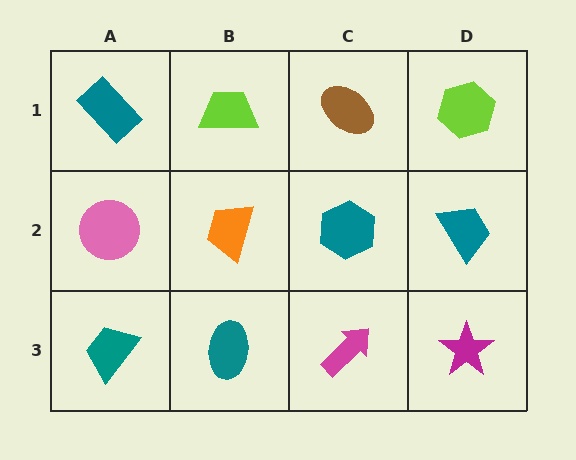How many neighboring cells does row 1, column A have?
2.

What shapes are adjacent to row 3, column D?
A teal trapezoid (row 2, column D), a magenta arrow (row 3, column C).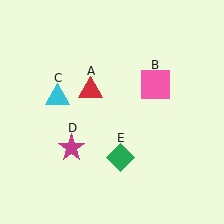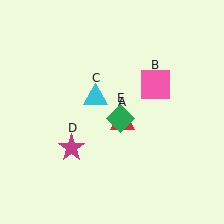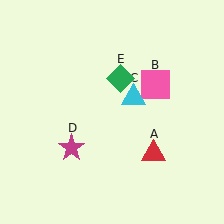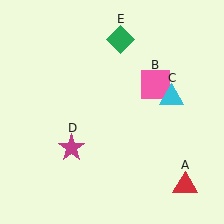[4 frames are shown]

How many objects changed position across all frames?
3 objects changed position: red triangle (object A), cyan triangle (object C), green diamond (object E).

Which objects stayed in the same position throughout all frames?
Pink square (object B) and magenta star (object D) remained stationary.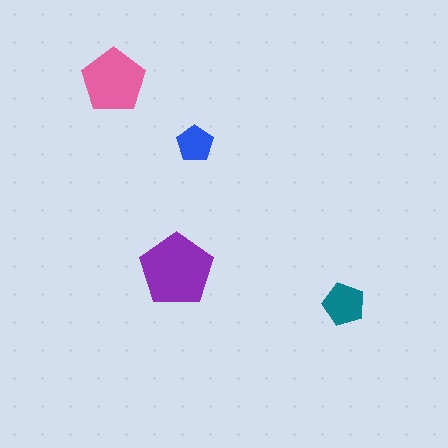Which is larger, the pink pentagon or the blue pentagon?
The pink one.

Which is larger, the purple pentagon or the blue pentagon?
The purple one.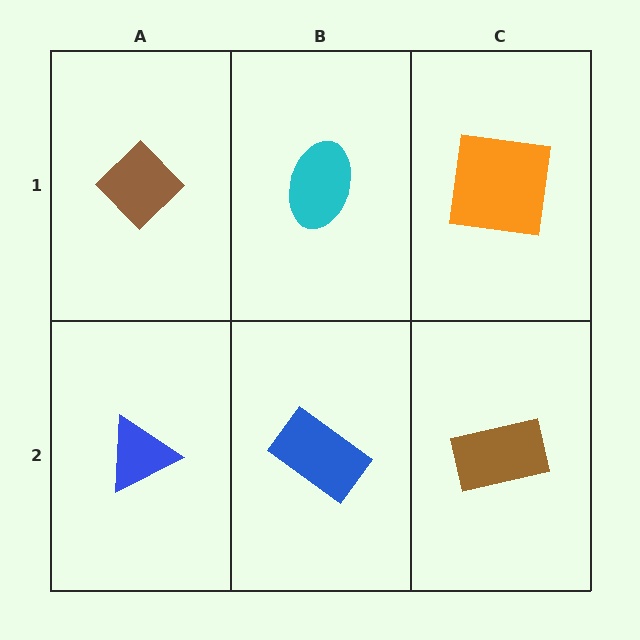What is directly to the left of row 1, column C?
A cyan ellipse.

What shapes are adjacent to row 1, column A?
A blue triangle (row 2, column A), a cyan ellipse (row 1, column B).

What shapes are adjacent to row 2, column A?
A brown diamond (row 1, column A), a blue rectangle (row 2, column B).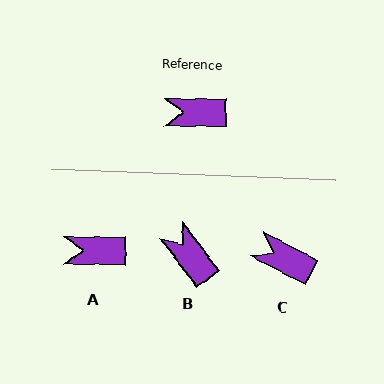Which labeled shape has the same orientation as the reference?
A.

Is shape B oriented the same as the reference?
No, it is off by about 53 degrees.